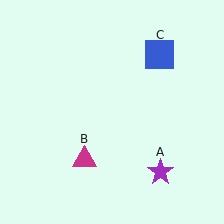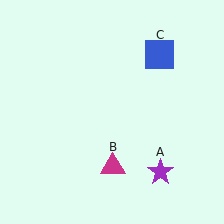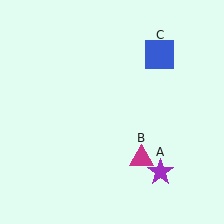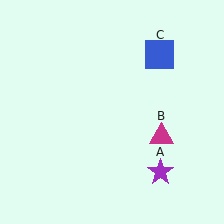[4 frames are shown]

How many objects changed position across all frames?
1 object changed position: magenta triangle (object B).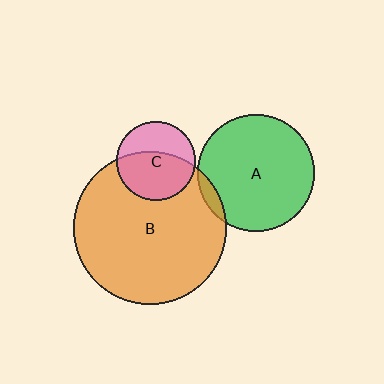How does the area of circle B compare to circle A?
Approximately 1.7 times.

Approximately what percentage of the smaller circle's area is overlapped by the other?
Approximately 60%.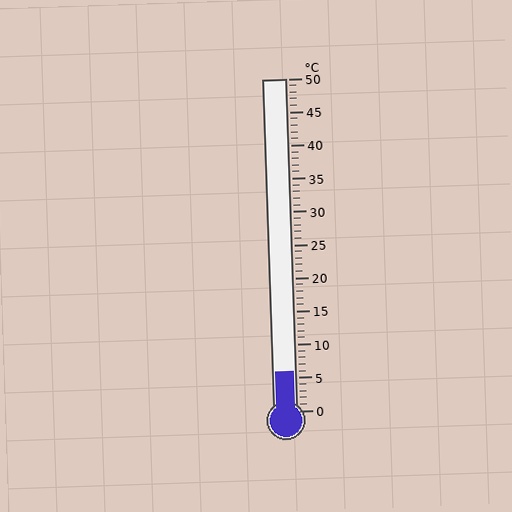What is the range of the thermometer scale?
The thermometer scale ranges from 0°C to 50°C.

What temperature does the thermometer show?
The thermometer shows approximately 6°C.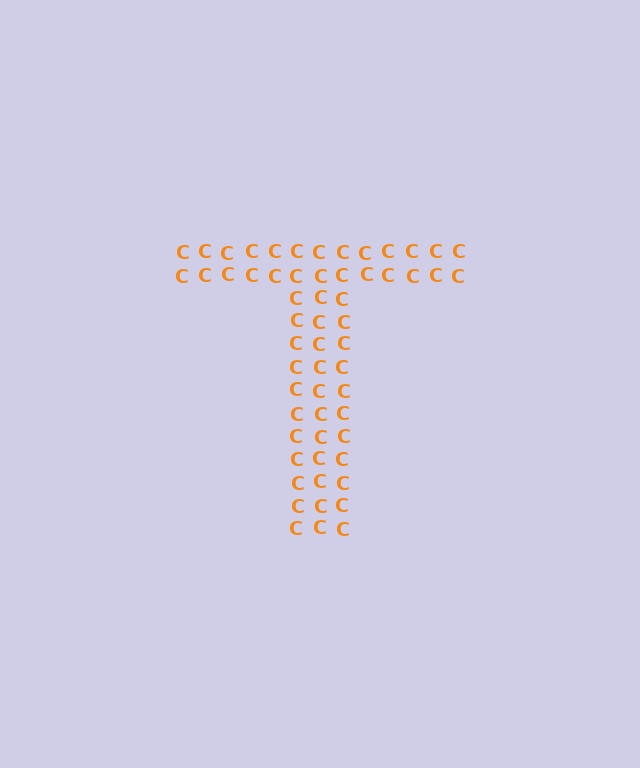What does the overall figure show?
The overall figure shows the letter T.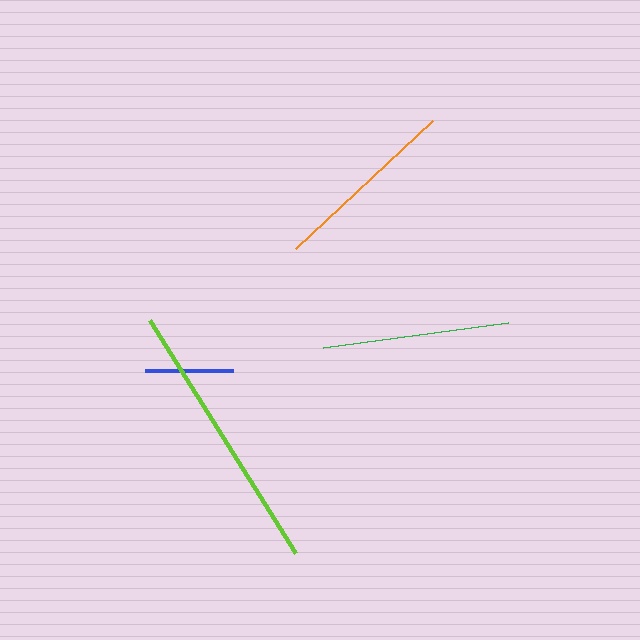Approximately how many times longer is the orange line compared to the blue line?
The orange line is approximately 2.1 times the length of the blue line.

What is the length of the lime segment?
The lime segment is approximately 276 pixels long.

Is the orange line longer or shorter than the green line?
The orange line is longer than the green line.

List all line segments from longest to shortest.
From longest to shortest: lime, orange, green, blue.